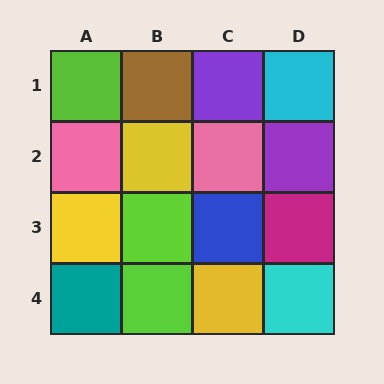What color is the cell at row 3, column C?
Blue.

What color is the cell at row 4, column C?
Yellow.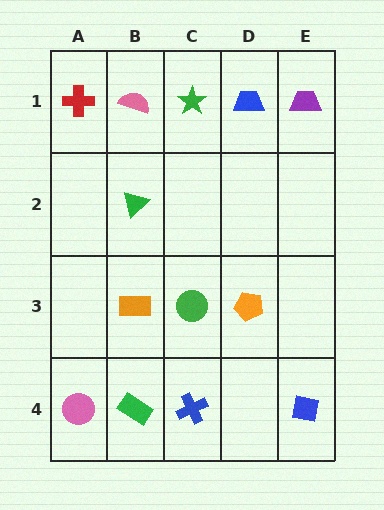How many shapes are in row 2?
1 shape.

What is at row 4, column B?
A green rectangle.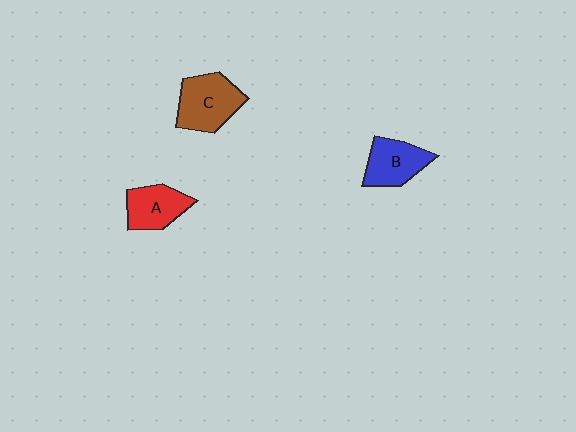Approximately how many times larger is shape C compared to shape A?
Approximately 1.3 times.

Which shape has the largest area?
Shape C (brown).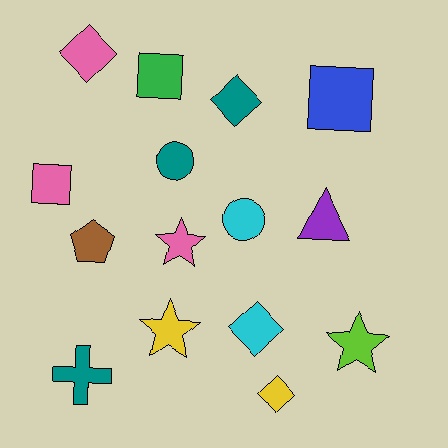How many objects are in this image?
There are 15 objects.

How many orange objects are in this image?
There are no orange objects.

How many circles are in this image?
There are 2 circles.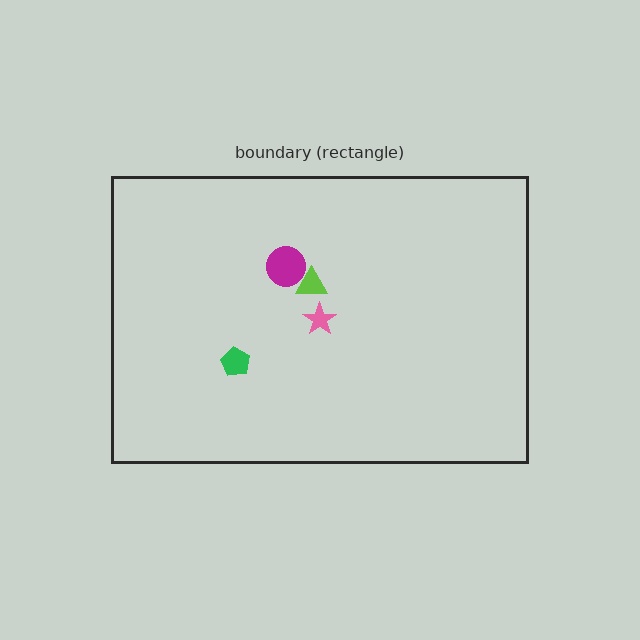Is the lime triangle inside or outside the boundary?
Inside.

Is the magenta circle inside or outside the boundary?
Inside.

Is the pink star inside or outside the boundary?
Inside.